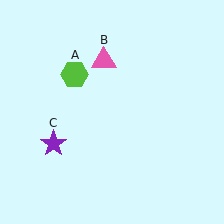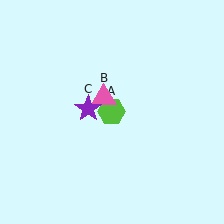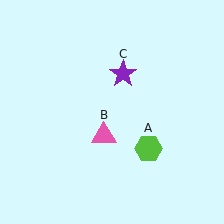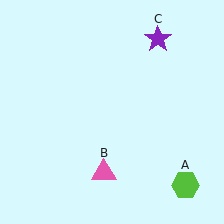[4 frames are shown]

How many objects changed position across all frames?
3 objects changed position: lime hexagon (object A), pink triangle (object B), purple star (object C).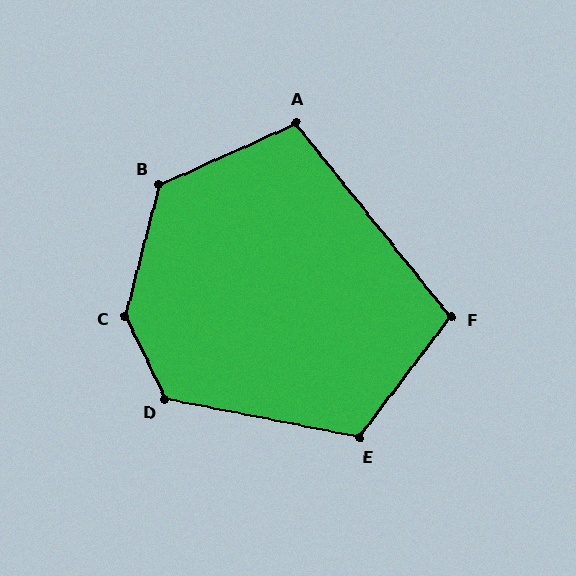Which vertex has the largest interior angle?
C, at approximately 140 degrees.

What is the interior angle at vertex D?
Approximately 127 degrees (obtuse).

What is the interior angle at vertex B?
Approximately 129 degrees (obtuse).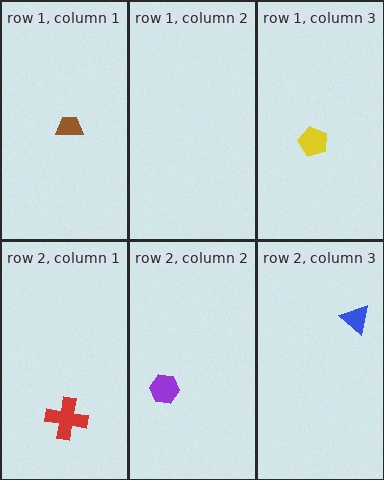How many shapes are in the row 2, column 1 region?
1.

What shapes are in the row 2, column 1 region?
The red cross.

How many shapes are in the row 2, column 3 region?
1.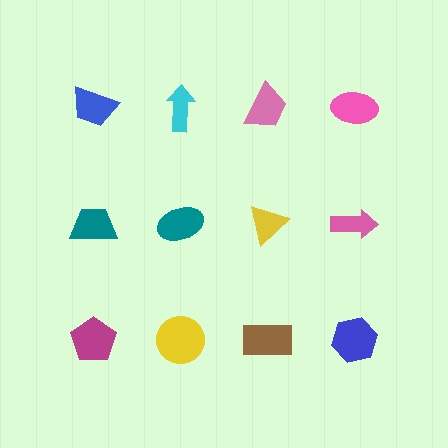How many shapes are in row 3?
4 shapes.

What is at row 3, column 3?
A brown rectangle.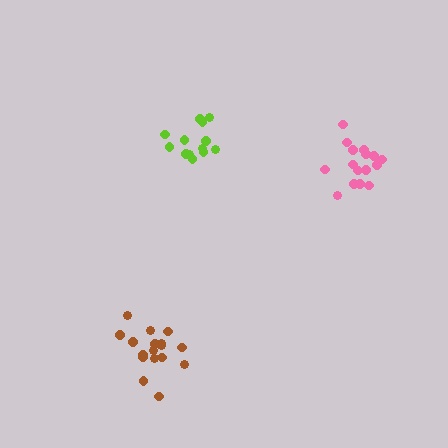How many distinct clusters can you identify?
There are 3 distinct clusters.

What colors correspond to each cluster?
The clusters are colored: brown, lime, pink.